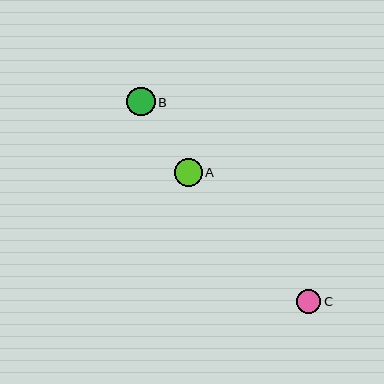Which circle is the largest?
Circle B is the largest with a size of approximately 28 pixels.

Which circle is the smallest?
Circle C is the smallest with a size of approximately 25 pixels.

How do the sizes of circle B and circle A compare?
Circle B and circle A are approximately the same size.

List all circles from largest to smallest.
From largest to smallest: B, A, C.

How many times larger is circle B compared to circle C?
Circle B is approximately 1.2 times the size of circle C.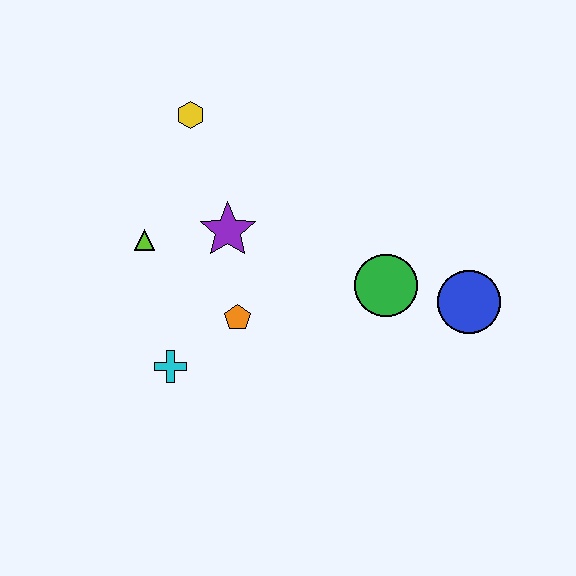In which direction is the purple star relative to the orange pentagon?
The purple star is above the orange pentagon.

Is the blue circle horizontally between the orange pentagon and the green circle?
No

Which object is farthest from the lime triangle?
The blue circle is farthest from the lime triangle.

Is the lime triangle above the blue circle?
Yes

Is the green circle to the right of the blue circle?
No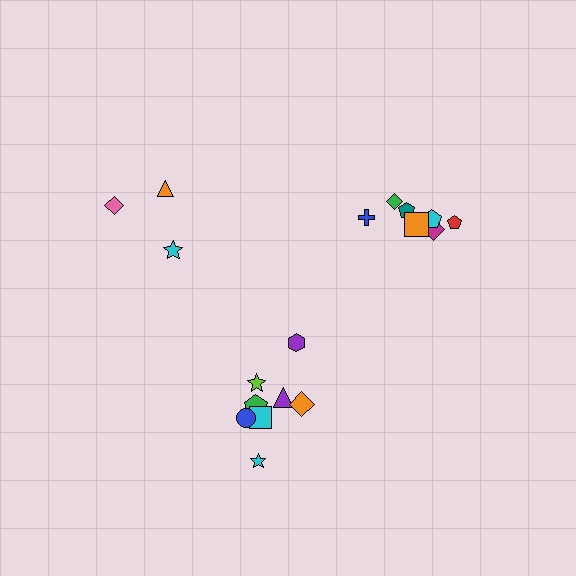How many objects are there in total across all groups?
There are 18 objects.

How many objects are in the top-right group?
There are 7 objects.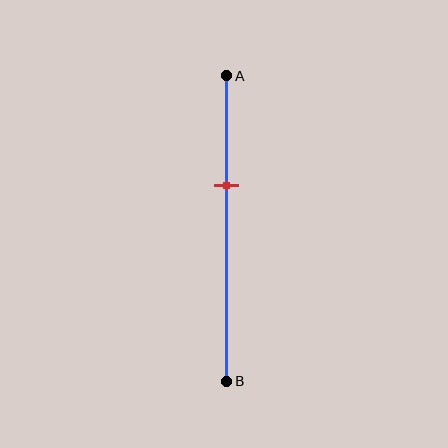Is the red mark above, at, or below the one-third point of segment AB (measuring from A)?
The red mark is approximately at the one-third point of segment AB.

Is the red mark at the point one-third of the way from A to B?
Yes, the mark is approximately at the one-third point.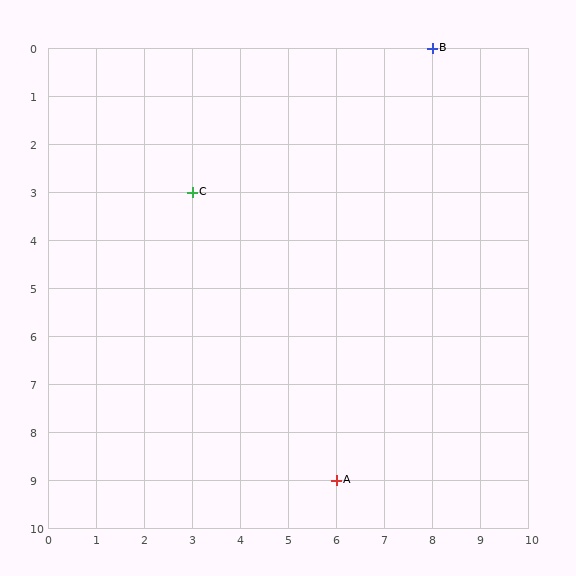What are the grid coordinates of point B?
Point B is at grid coordinates (8, 0).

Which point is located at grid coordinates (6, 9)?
Point A is at (6, 9).